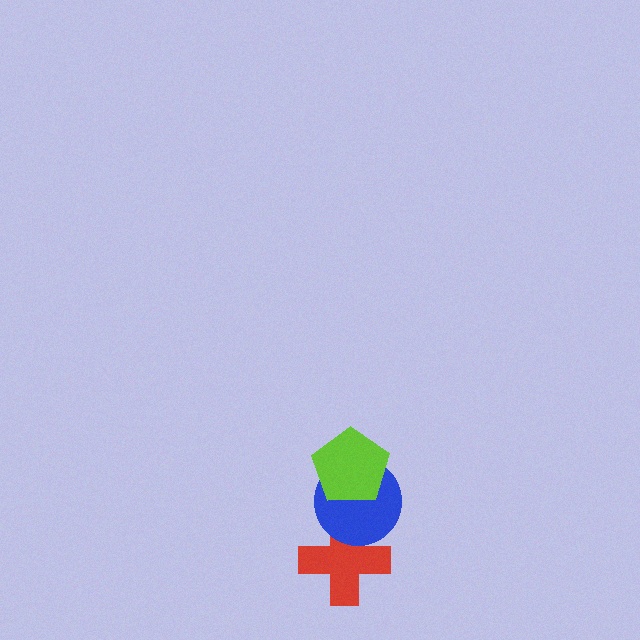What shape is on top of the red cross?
The blue circle is on top of the red cross.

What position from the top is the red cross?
The red cross is 3rd from the top.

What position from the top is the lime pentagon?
The lime pentagon is 1st from the top.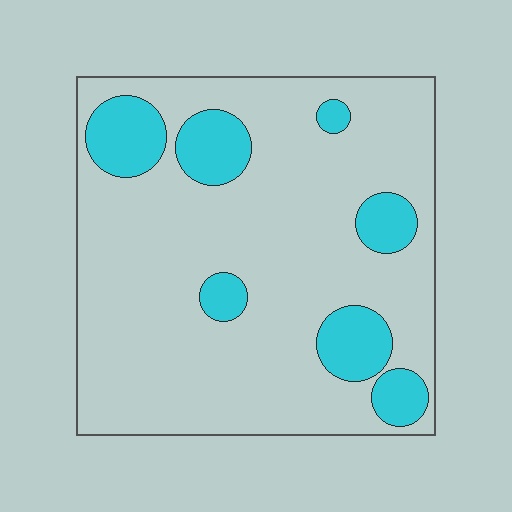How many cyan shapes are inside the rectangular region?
7.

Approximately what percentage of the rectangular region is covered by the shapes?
Approximately 20%.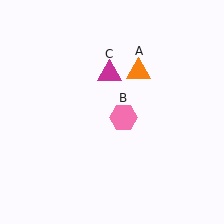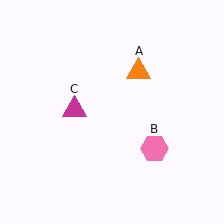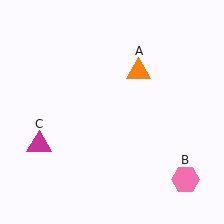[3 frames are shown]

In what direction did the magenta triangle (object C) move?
The magenta triangle (object C) moved down and to the left.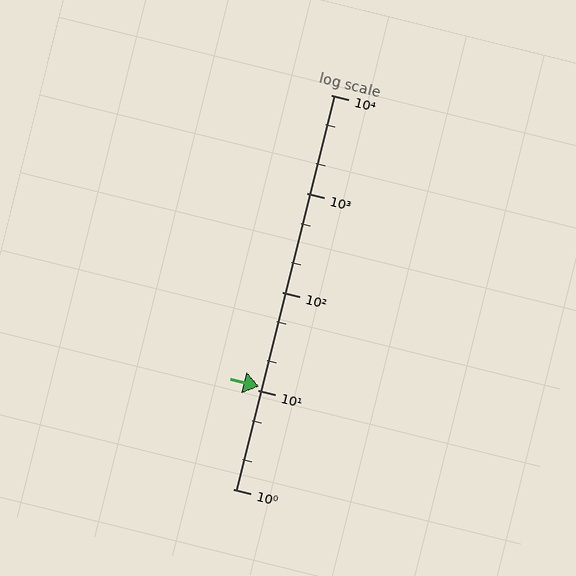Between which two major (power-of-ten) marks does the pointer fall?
The pointer is between 10 and 100.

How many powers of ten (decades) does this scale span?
The scale spans 4 decades, from 1 to 10000.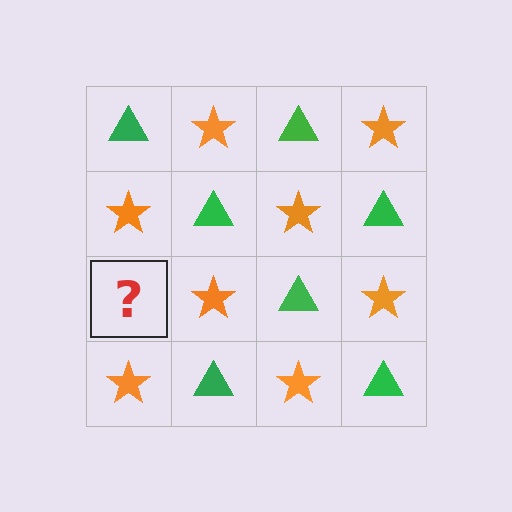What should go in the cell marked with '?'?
The missing cell should contain a green triangle.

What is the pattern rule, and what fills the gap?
The rule is that it alternates green triangle and orange star in a checkerboard pattern. The gap should be filled with a green triangle.